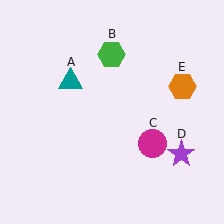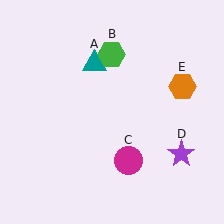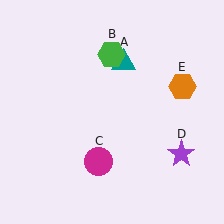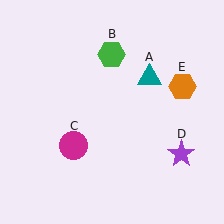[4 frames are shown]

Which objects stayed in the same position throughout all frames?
Green hexagon (object B) and purple star (object D) and orange hexagon (object E) remained stationary.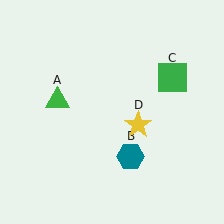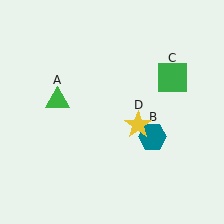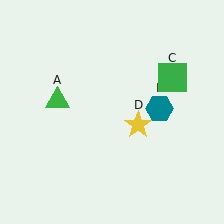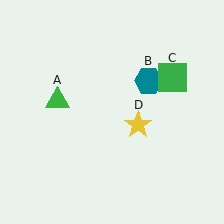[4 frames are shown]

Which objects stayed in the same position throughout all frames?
Green triangle (object A) and green square (object C) and yellow star (object D) remained stationary.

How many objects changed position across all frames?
1 object changed position: teal hexagon (object B).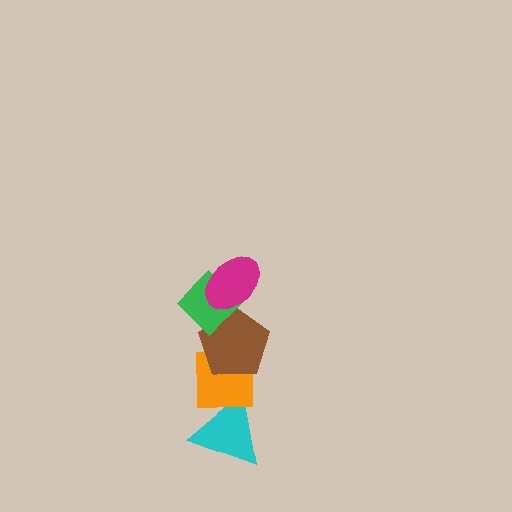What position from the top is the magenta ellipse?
The magenta ellipse is 1st from the top.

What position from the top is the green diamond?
The green diamond is 2nd from the top.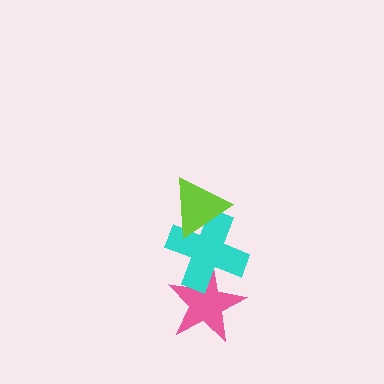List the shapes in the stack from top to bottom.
From top to bottom: the lime triangle, the cyan cross, the pink star.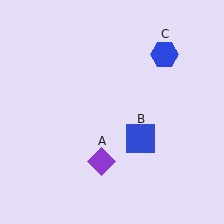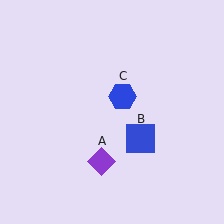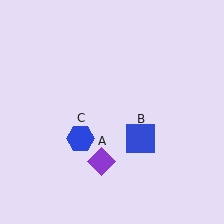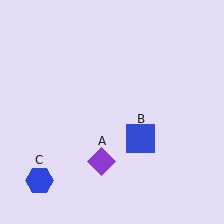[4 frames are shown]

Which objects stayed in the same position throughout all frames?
Purple diamond (object A) and blue square (object B) remained stationary.